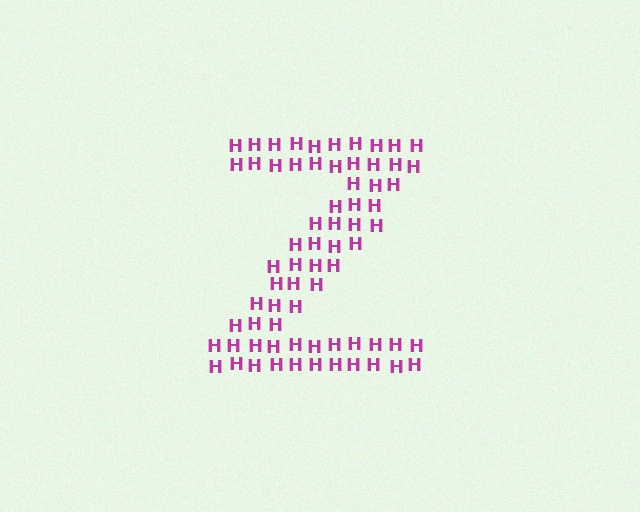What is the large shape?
The large shape is the letter Z.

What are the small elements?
The small elements are letter H's.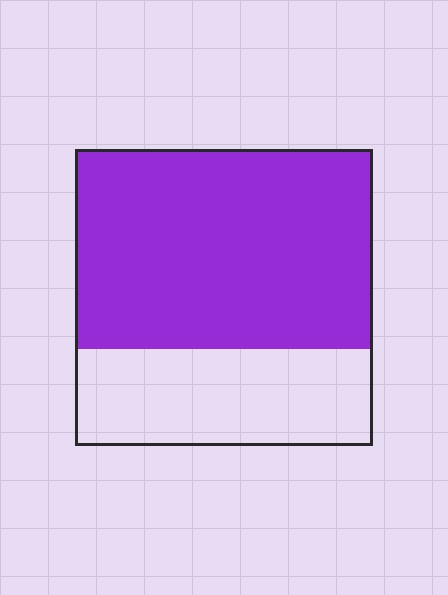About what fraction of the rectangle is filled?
About two thirds (2/3).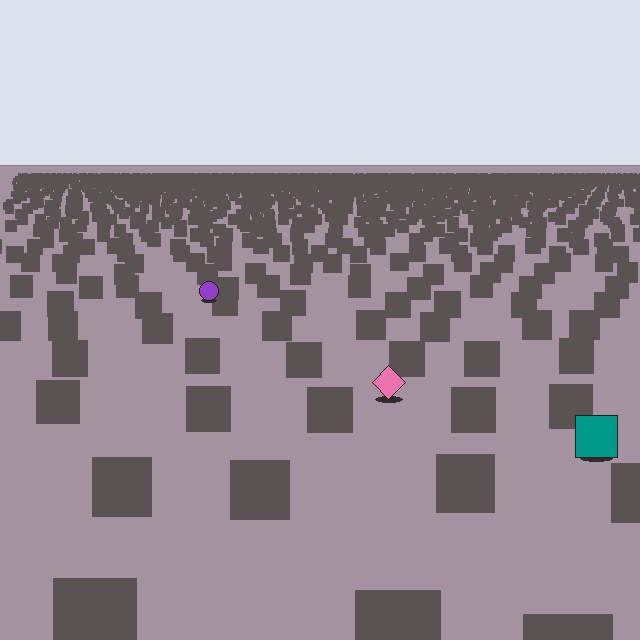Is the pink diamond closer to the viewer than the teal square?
No. The teal square is closer — you can tell from the texture gradient: the ground texture is coarser near it.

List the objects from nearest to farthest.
From nearest to farthest: the teal square, the pink diamond, the purple circle.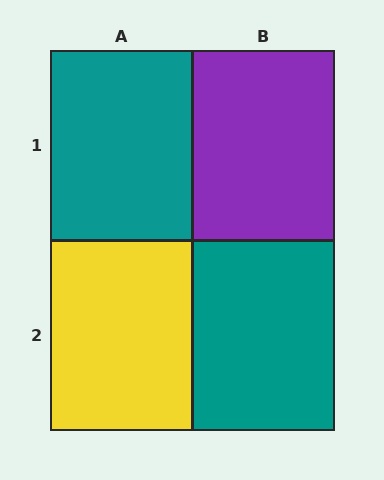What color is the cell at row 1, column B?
Purple.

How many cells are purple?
1 cell is purple.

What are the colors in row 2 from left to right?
Yellow, teal.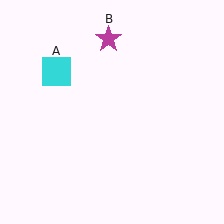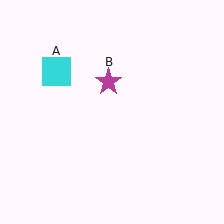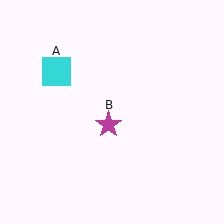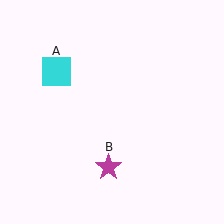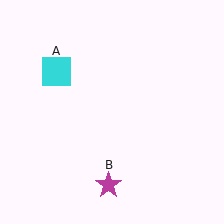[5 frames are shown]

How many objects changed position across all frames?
1 object changed position: magenta star (object B).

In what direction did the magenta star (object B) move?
The magenta star (object B) moved down.